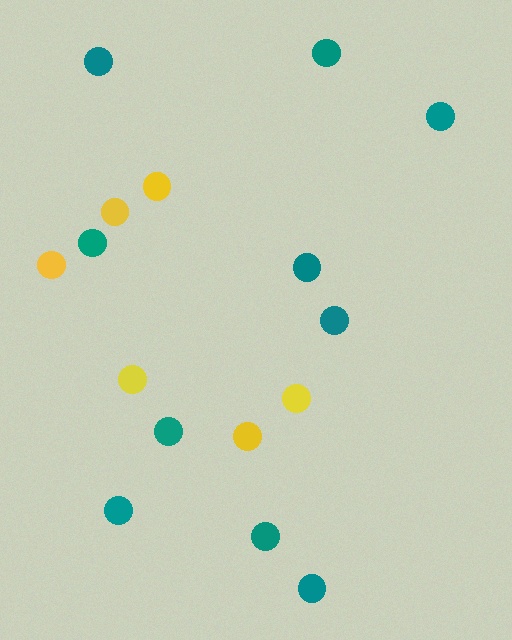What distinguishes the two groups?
There are 2 groups: one group of yellow circles (6) and one group of teal circles (10).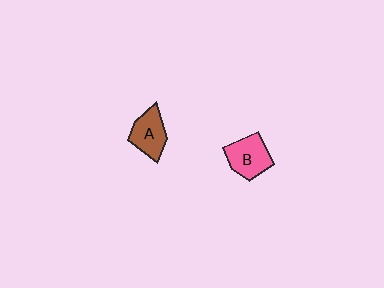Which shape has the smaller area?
Shape A (brown).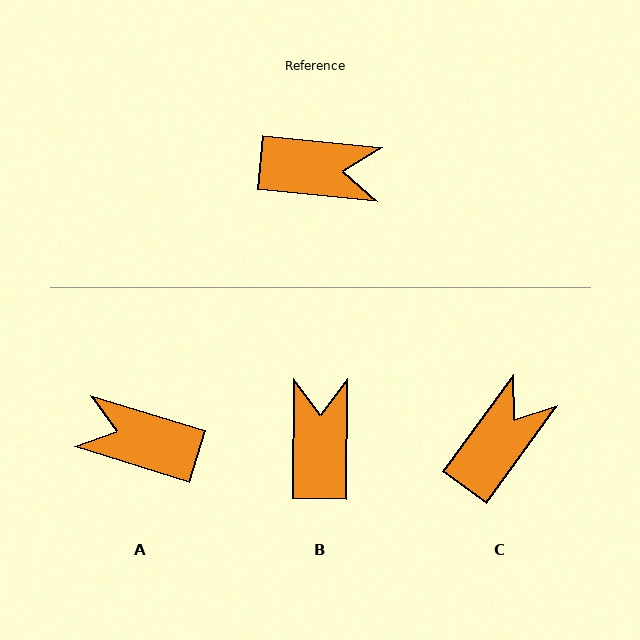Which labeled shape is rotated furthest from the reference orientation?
A, about 168 degrees away.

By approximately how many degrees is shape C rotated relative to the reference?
Approximately 60 degrees counter-clockwise.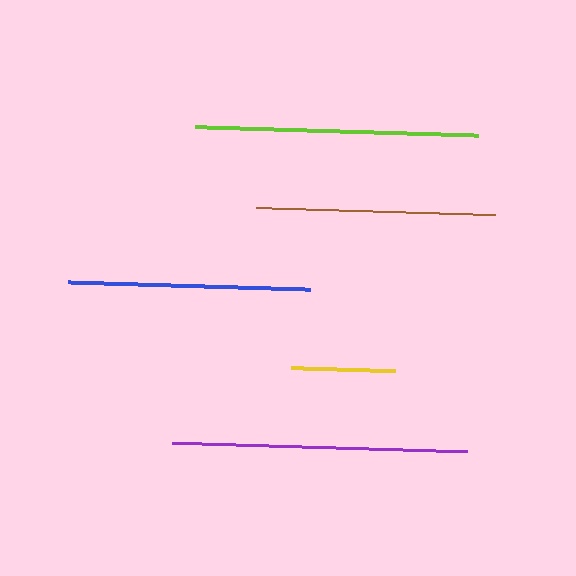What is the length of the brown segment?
The brown segment is approximately 239 pixels long.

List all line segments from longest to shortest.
From longest to shortest: purple, lime, blue, brown, yellow.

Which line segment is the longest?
The purple line is the longest at approximately 295 pixels.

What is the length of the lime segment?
The lime segment is approximately 283 pixels long.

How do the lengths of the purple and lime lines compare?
The purple and lime lines are approximately the same length.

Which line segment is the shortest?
The yellow line is the shortest at approximately 104 pixels.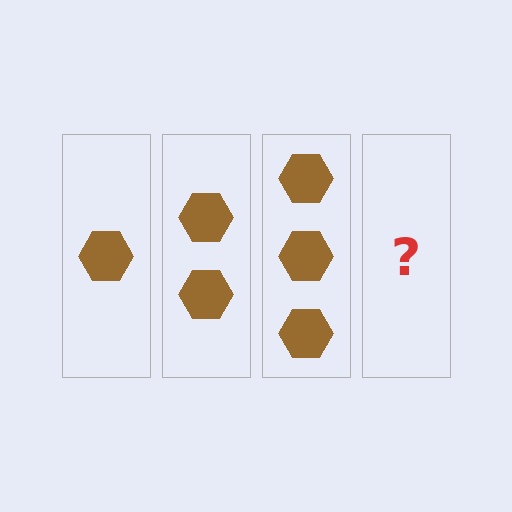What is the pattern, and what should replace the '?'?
The pattern is that each step adds one more hexagon. The '?' should be 4 hexagons.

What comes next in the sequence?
The next element should be 4 hexagons.